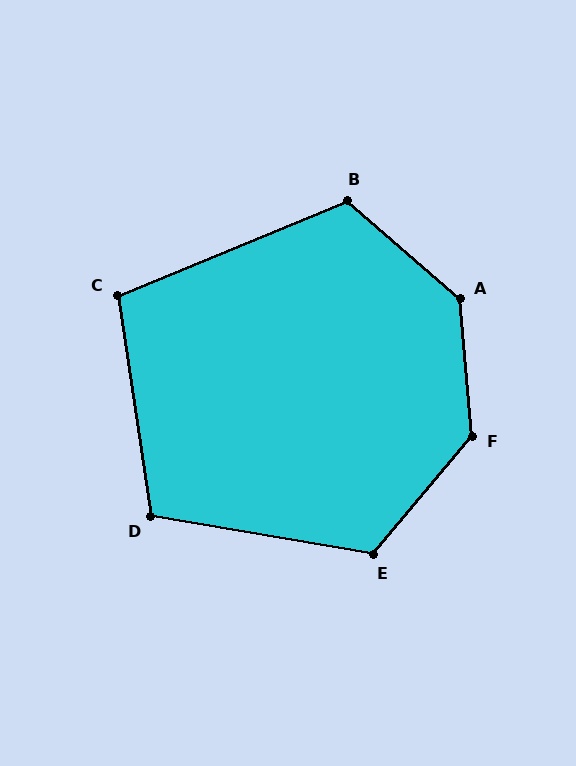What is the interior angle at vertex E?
Approximately 120 degrees (obtuse).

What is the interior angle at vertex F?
Approximately 135 degrees (obtuse).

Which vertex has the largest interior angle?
A, at approximately 136 degrees.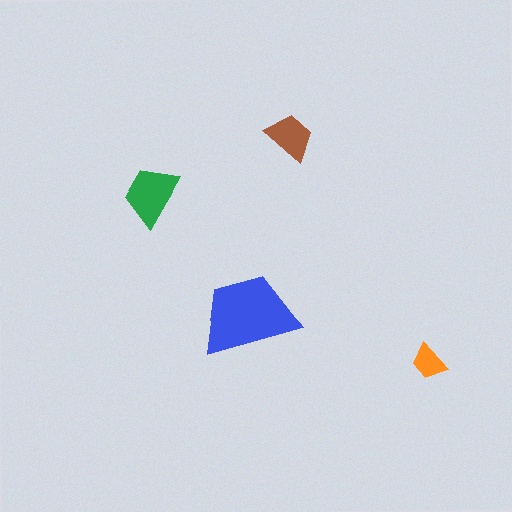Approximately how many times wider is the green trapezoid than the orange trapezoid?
About 1.5 times wider.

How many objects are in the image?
There are 4 objects in the image.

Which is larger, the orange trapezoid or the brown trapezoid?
The brown one.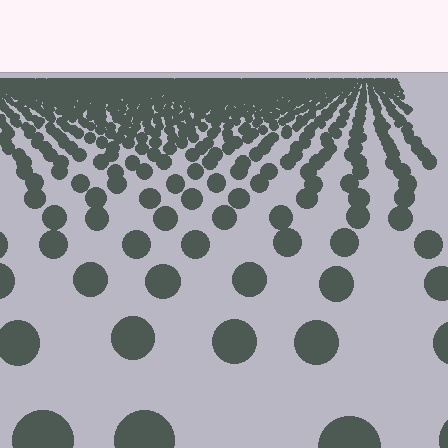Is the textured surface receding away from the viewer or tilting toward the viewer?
The surface is receding away from the viewer. Texture elements get smaller and denser toward the top.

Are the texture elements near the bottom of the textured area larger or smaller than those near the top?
Larger. Near the bottom, elements are closer to the viewer and appear at a bigger on-screen size.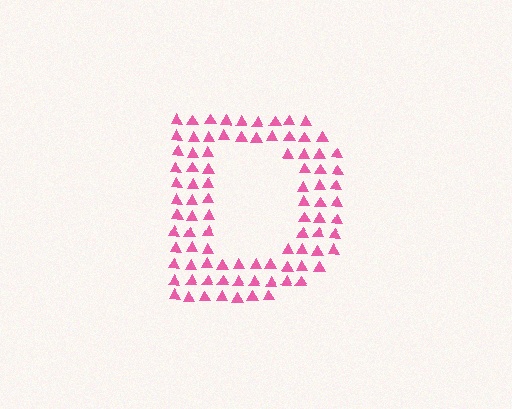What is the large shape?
The large shape is the letter D.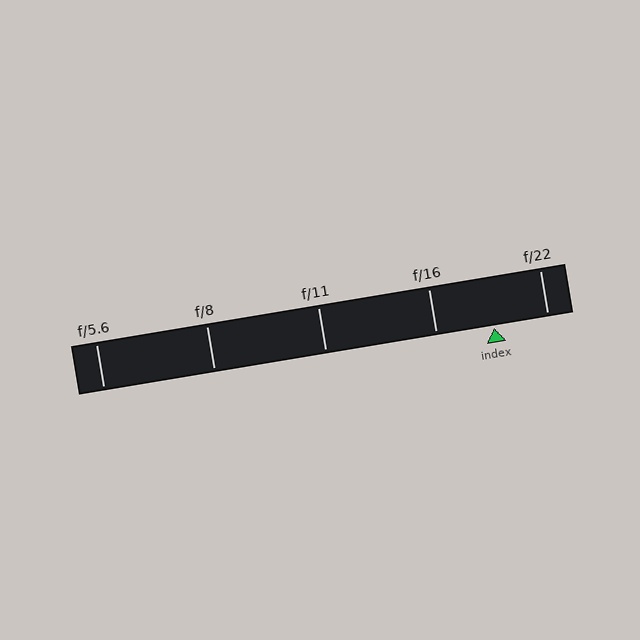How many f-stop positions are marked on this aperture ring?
There are 5 f-stop positions marked.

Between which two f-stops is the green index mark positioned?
The index mark is between f/16 and f/22.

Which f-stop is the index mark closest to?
The index mark is closest to f/22.